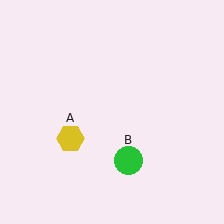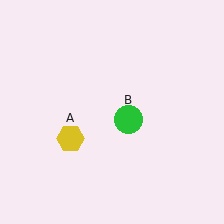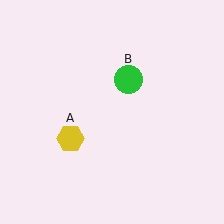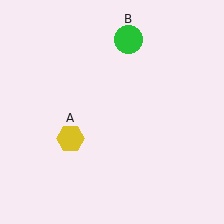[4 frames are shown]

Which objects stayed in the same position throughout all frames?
Yellow hexagon (object A) remained stationary.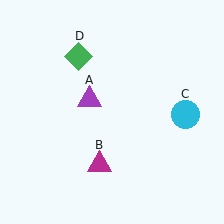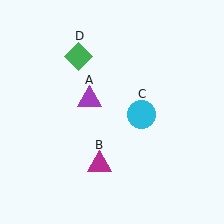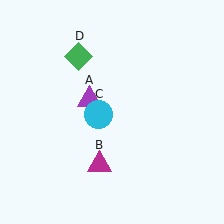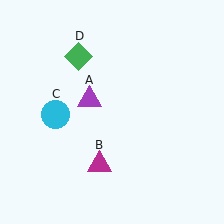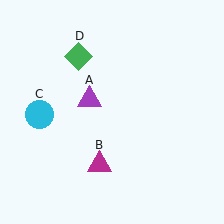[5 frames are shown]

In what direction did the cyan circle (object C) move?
The cyan circle (object C) moved left.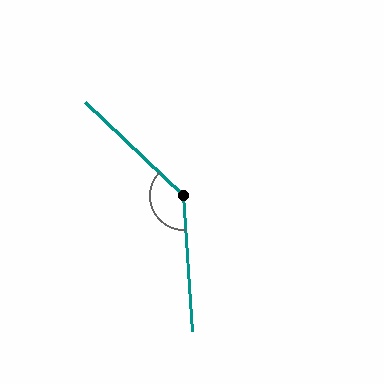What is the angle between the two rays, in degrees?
Approximately 137 degrees.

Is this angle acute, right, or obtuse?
It is obtuse.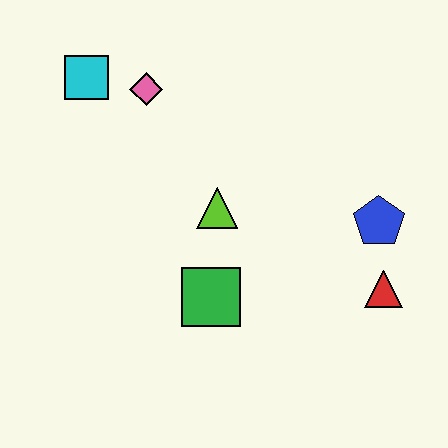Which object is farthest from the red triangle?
The cyan square is farthest from the red triangle.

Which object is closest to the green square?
The lime triangle is closest to the green square.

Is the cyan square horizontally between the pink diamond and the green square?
No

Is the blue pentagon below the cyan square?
Yes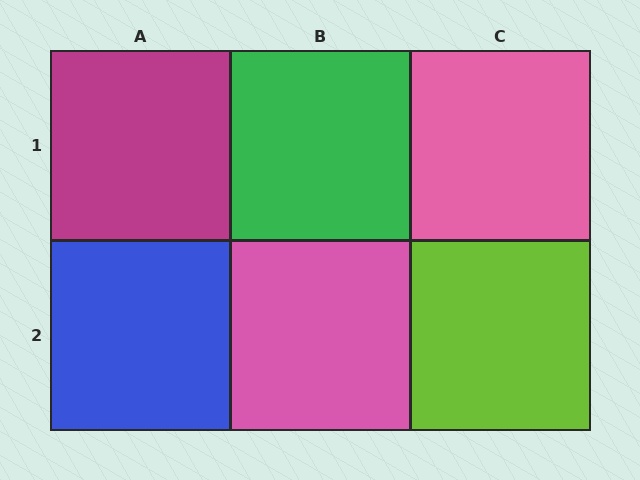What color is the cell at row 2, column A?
Blue.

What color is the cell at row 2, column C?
Lime.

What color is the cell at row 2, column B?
Pink.